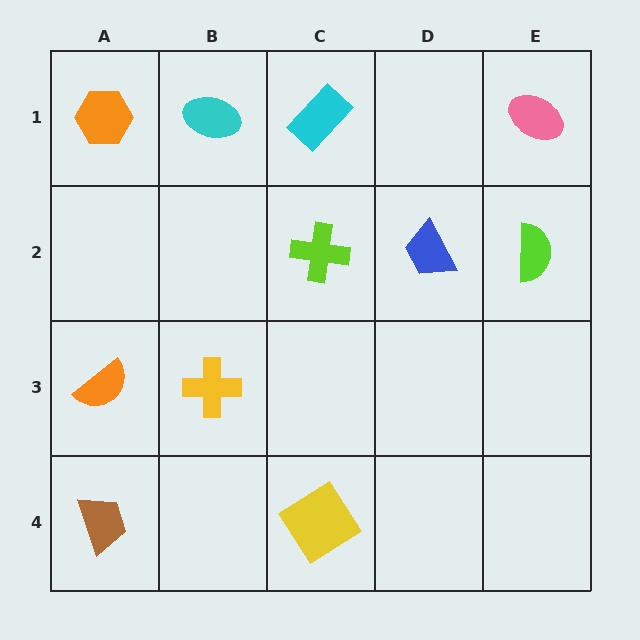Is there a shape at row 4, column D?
No, that cell is empty.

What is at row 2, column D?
A blue trapezoid.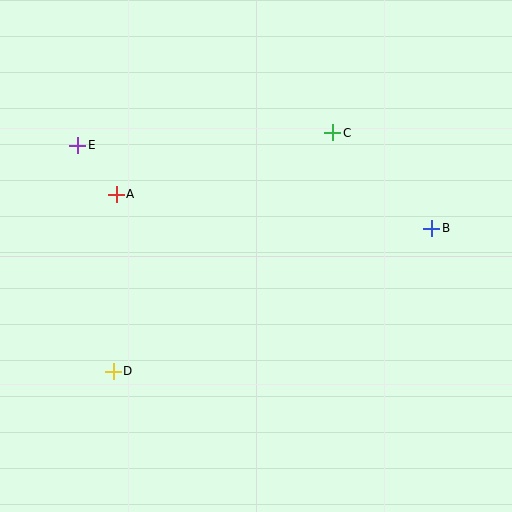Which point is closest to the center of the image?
Point C at (333, 133) is closest to the center.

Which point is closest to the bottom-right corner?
Point B is closest to the bottom-right corner.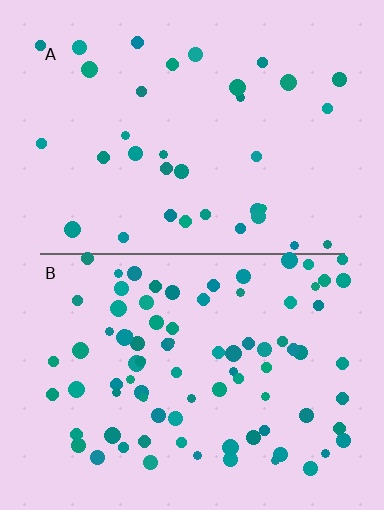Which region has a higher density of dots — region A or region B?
B (the bottom).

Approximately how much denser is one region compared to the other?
Approximately 2.4× — region B over region A.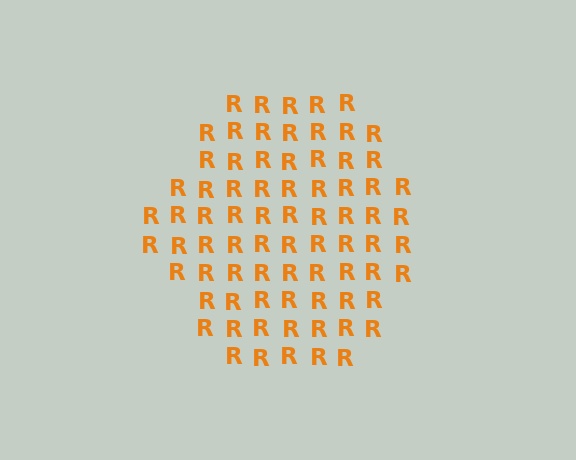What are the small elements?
The small elements are letter R's.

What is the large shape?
The large shape is a hexagon.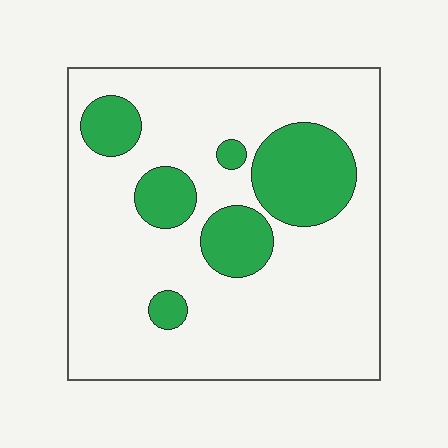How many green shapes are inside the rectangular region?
6.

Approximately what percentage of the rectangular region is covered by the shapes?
Approximately 20%.